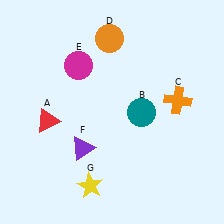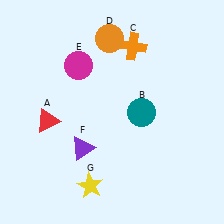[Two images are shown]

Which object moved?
The orange cross (C) moved up.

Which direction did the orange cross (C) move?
The orange cross (C) moved up.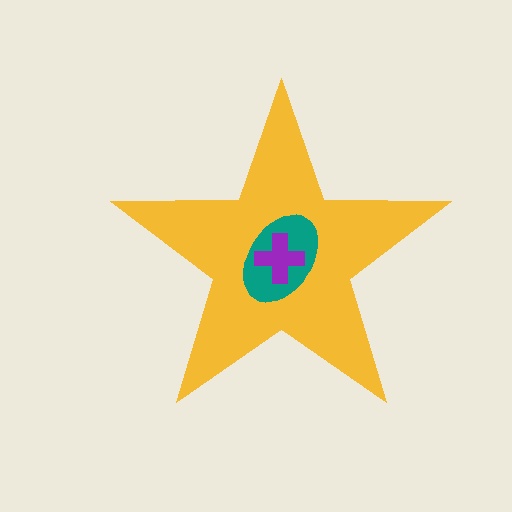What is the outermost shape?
The yellow star.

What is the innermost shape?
The purple cross.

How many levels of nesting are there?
3.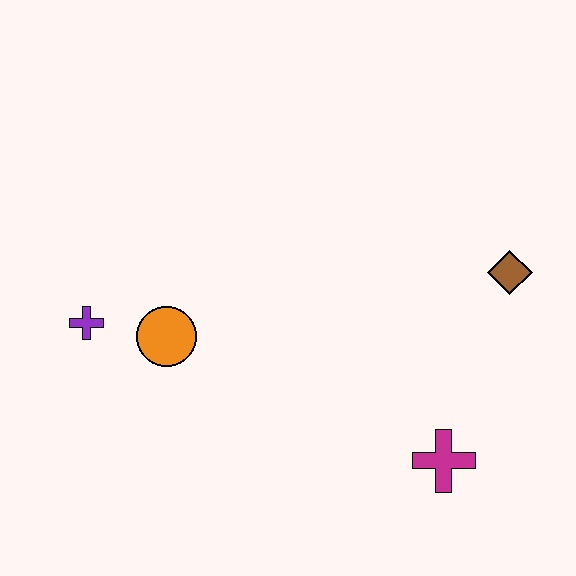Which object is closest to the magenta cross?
The brown diamond is closest to the magenta cross.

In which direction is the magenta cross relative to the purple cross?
The magenta cross is to the right of the purple cross.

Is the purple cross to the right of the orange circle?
No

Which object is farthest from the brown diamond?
The purple cross is farthest from the brown diamond.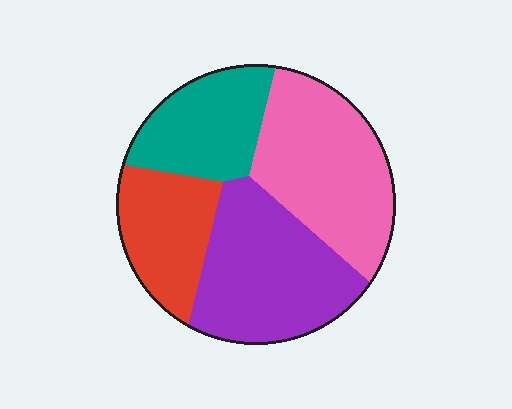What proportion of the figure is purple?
Purple takes up about one third (1/3) of the figure.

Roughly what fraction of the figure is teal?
Teal covers around 20% of the figure.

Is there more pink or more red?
Pink.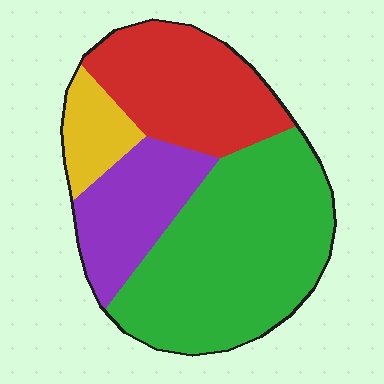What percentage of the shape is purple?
Purple covers 18% of the shape.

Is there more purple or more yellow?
Purple.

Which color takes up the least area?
Yellow, at roughly 10%.